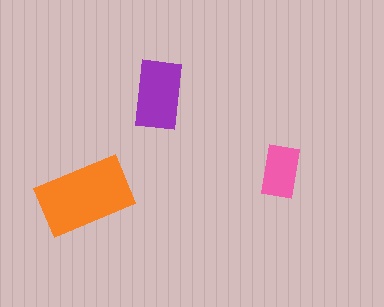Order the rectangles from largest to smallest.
the orange one, the purple one, the pink one.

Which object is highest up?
The purple rectangle is topmost.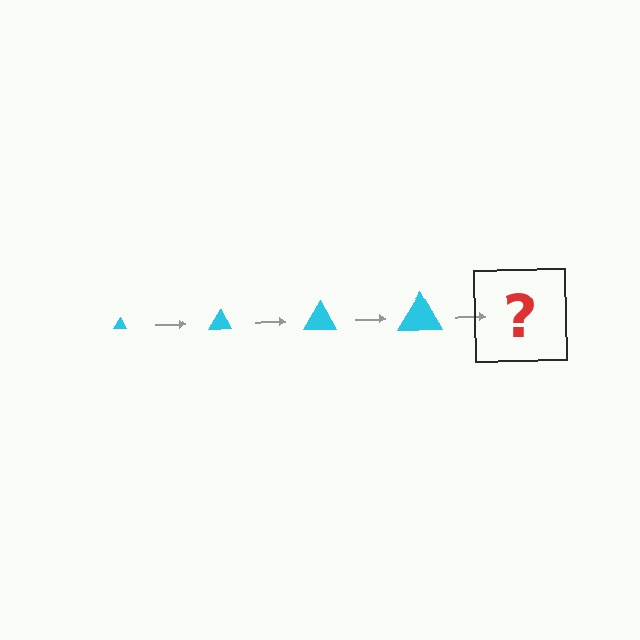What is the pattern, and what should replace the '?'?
The pattern is that the triangle gets progressively larger each step. The '?' should be a cyan triangle, larger than the previous one.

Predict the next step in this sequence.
The next step is a cyan triangle, larger than the previous one.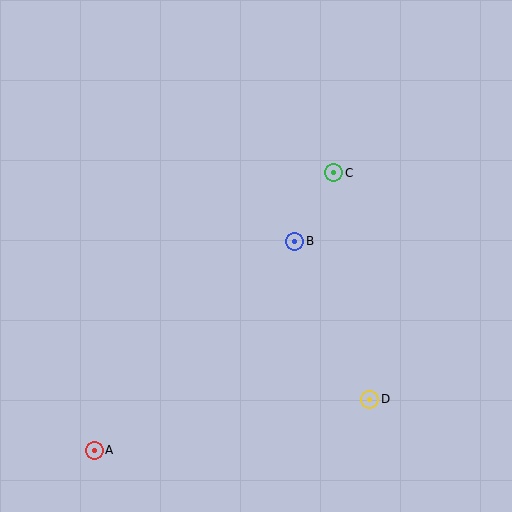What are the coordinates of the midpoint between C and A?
The midpoint between C and A is at (214, 311).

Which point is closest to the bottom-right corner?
Point D is closest to the bottom-right corner.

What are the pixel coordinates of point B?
Point B is at (295, 241).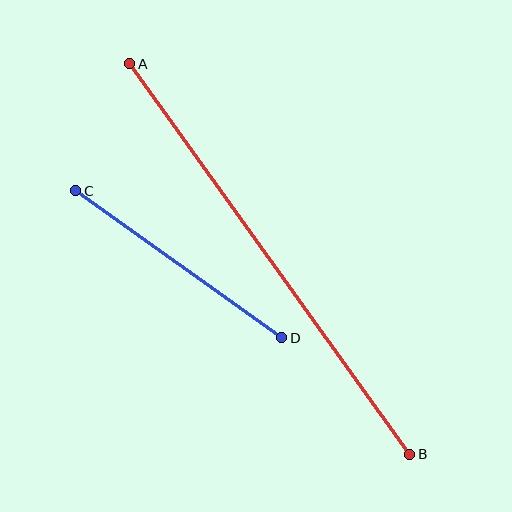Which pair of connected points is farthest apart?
Points A and B are farthest apart.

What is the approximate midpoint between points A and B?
The midpoint is at approximately (270, 259) pixels.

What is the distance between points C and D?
The distance is approximately 253 pixels.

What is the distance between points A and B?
The distance is approximately 480 pixels.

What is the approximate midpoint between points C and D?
The midpoint is at approximately (179, 264) pixels.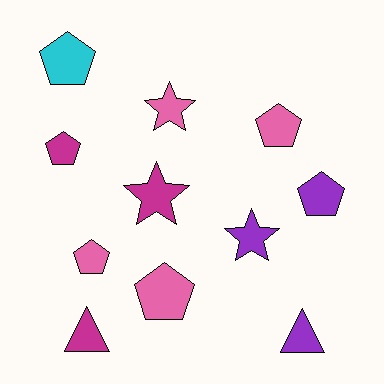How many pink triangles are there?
There are no pink triangles.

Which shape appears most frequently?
Pentagon, with 6 objects.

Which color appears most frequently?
Pink, with 4 objects.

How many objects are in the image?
There are 11 objects.